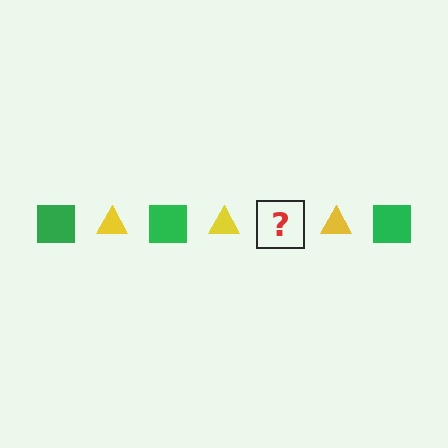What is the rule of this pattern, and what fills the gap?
The rule is that the pattern alternates between green square and yellow triangle. The gap should be filled with a green square.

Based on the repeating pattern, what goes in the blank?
The blank should be a green square.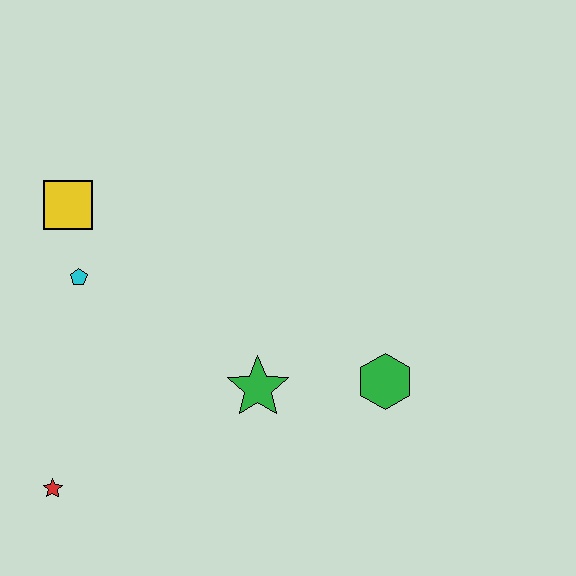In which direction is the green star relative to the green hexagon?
The green star is to the left of the green hexagon.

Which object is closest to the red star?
The cyan pentagon is closest to the red star.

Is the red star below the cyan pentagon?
Yes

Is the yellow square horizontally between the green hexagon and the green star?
No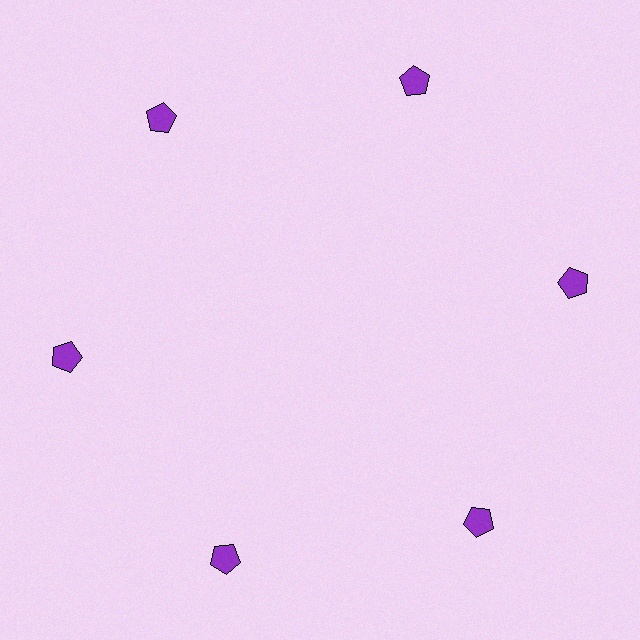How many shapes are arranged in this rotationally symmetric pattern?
There are 6 shapes, arranged in 6 groups of 1.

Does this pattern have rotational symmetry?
Yes, this pattern has 6-fold rotational symmetry. It looks the same after rotating 60 degrees around the center.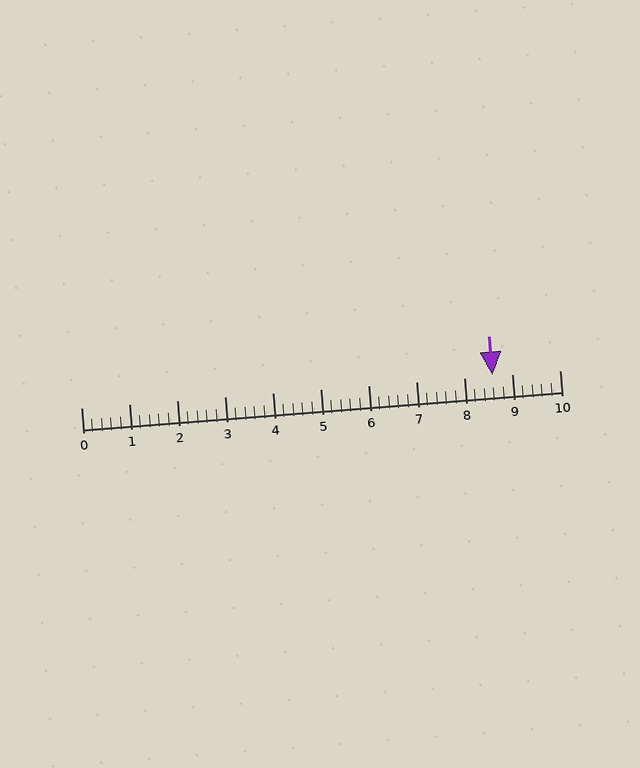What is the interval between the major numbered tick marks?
The major tick marks are spaced 1 units apart.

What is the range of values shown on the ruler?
The ruler shows values from 0 to 10.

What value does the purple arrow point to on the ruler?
The purple arrow points to approximately 8.6.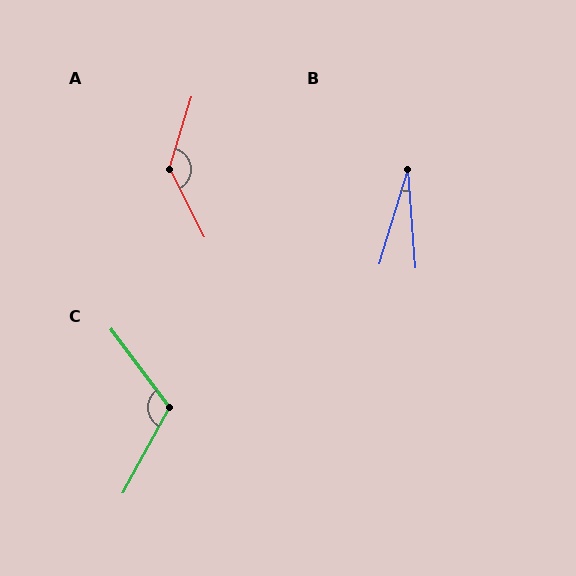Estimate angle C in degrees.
Approximately 115 degrees.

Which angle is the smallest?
B, at approximately 21 degrees.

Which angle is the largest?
A, at approximately 135 degrees.